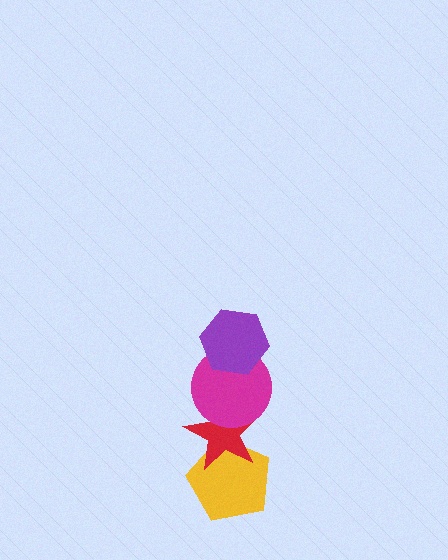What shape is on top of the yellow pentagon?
The red star is on top of the yellow pentagon.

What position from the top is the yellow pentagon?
The yellow pentagon is 4th from the top.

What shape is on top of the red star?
The magenta circle is on top of the red star.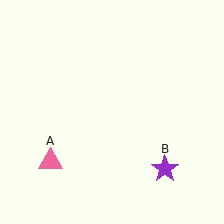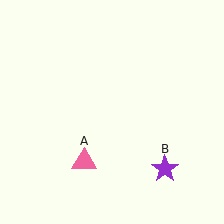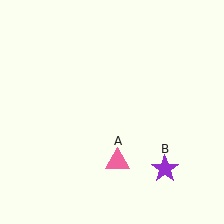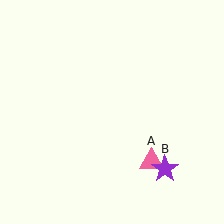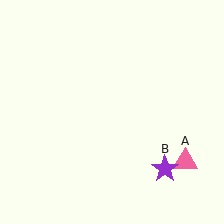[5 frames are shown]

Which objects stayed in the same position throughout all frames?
Purple star (object B) remained stationary.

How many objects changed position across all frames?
1 object changed position: pink triangle (object A).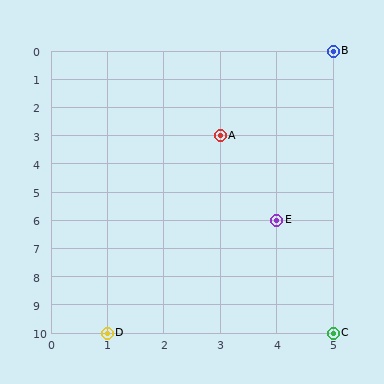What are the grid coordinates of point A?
Point A is at grid coordinates (3, 3).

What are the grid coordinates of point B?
Point B is at grid coordinates (5, 0).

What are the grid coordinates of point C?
Point C is at grid coordinates (5, 10).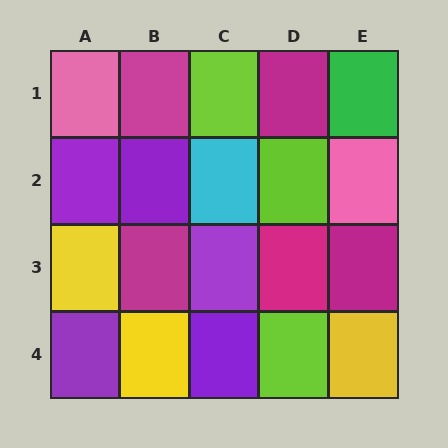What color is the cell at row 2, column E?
Pink.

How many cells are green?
1 cell is green.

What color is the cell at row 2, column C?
Cyan.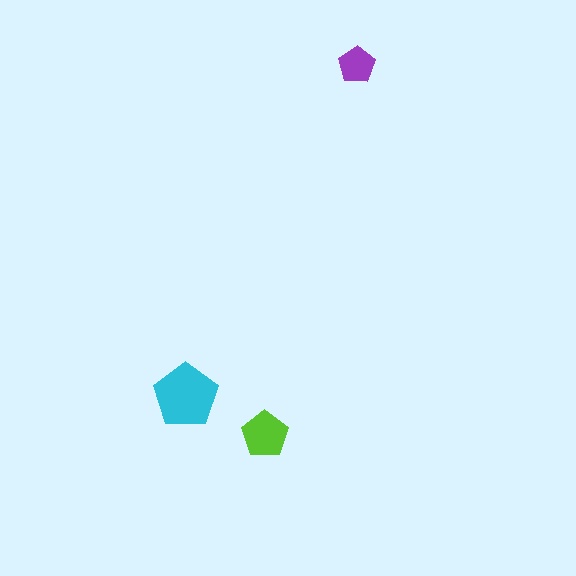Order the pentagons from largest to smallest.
the cyan one, the lime one, the purple one.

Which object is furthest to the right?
The purple pentagon is rightmost.